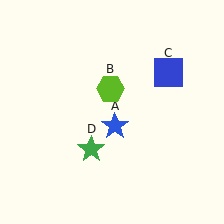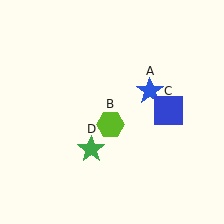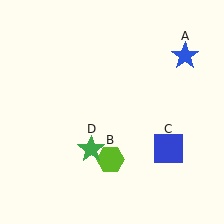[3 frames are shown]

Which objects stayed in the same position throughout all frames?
Green star (object D) remained stationary.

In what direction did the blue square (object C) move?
The blue square (object C) moved down.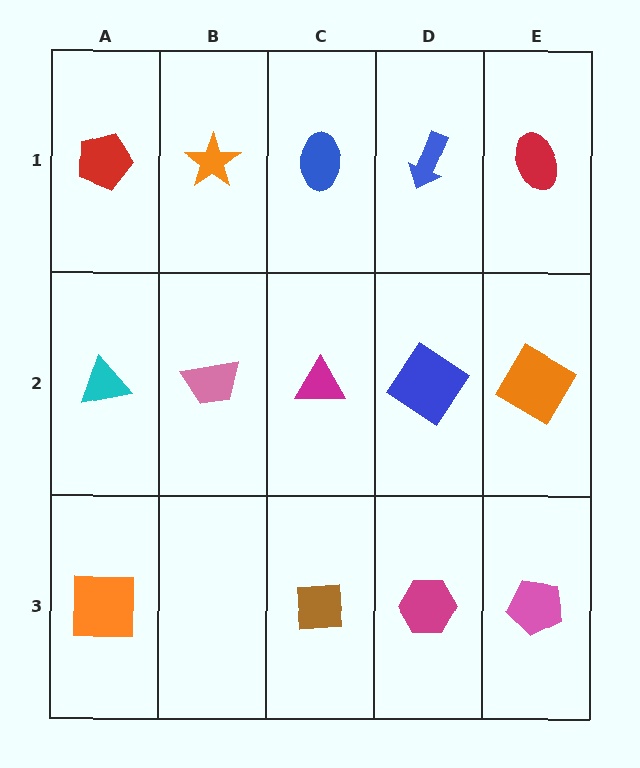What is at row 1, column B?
An orange star.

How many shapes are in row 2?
5 shapes.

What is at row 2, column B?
A pink trapezoid.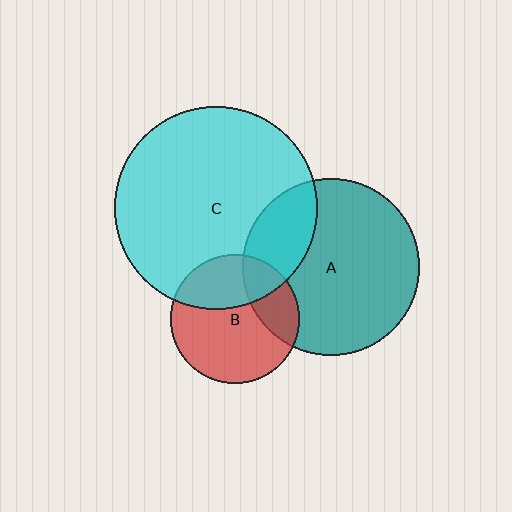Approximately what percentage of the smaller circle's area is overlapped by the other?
Approximately 35%.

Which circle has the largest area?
Circle C (cyan).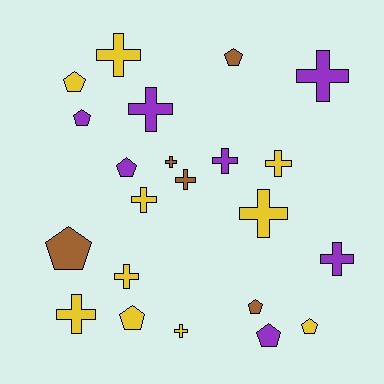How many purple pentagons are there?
There are 3 purple pentagons.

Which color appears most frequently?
Yellow, with 10 objects.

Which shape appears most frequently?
Cross, with 13 objects.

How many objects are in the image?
There are 22 objects.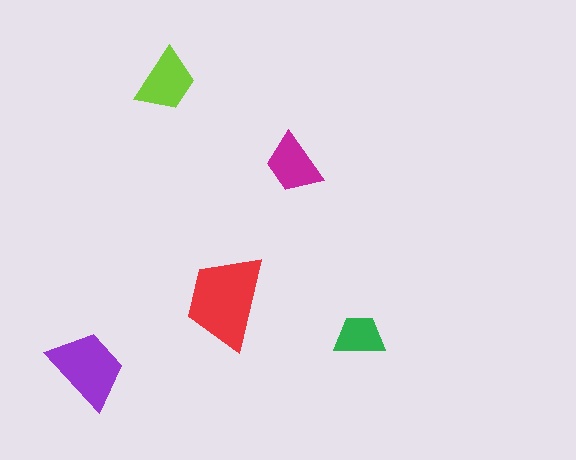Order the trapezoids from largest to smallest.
the red one, the purple one, the lime one, the magenta one, the green one.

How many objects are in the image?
There are 5 objects in the image.